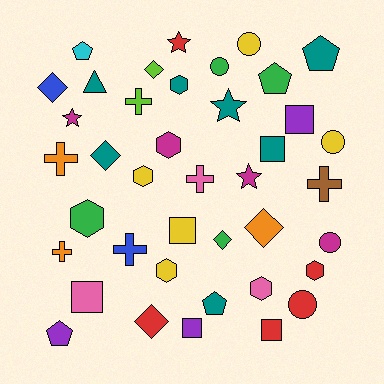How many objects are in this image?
There are 40 objects.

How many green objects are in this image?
There are 4 green objects.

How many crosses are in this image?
There are 6 crosses.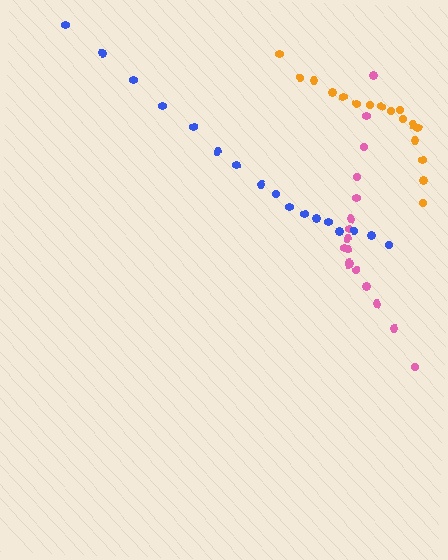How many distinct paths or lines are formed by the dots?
There are 3 distinct paths.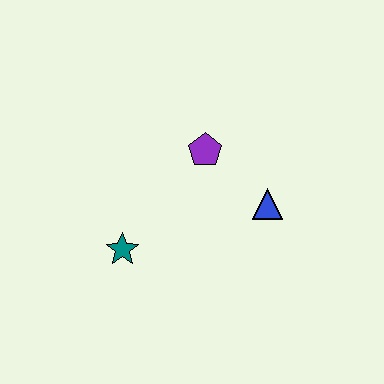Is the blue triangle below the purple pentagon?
Yes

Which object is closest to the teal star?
The purple pentagon is closest to the teal star.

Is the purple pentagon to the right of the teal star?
Yes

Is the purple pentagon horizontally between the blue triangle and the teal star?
Yes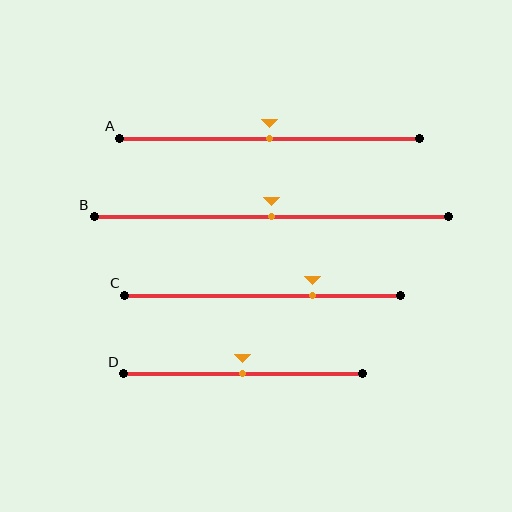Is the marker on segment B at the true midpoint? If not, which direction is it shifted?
Yes, the marker on segment B is at the true midpoint.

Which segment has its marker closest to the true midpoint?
Segment A has its marker closest to the true midpoint.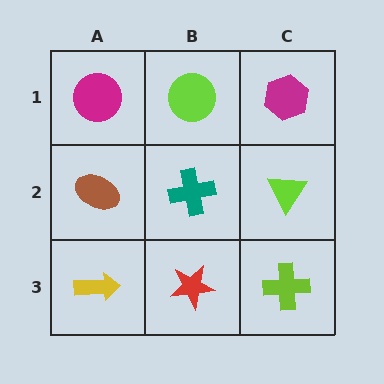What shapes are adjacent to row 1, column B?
A teal cross (row 2, column B), a magenta circle (row 1, column A), a magenta hexagon (row 1, column C).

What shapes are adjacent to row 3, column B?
A teal cross (row 2, column B), a yellow arrow (row 3, column A), a lime cross (row 3, column C).